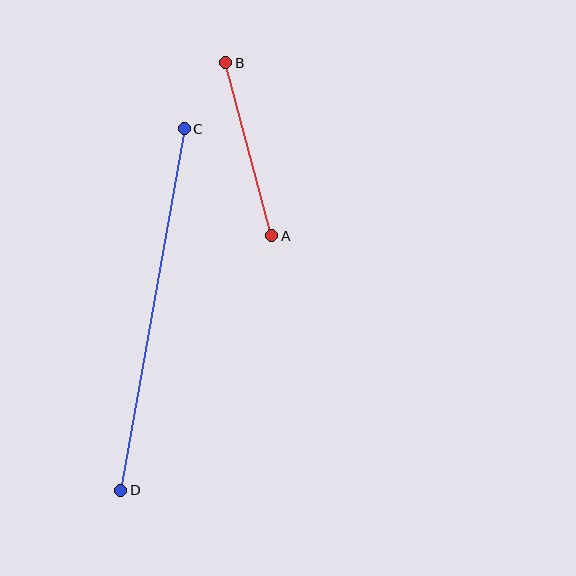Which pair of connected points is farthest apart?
Points C and D are farthest apart.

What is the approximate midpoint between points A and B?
The midpoint is at approximately (249, 149) pixels.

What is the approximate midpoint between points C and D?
The midpoint is at approximately (153, 309) pixels.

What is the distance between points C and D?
The distance is approximately 367 pixels.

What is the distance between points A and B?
The distance is approximately 179 pixels.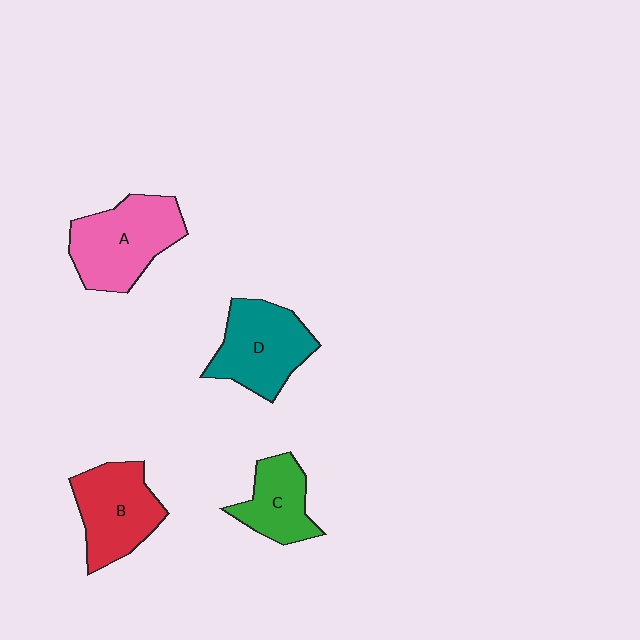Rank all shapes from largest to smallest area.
From largest to smallest: A (pink), D (teal), B (red), C (green).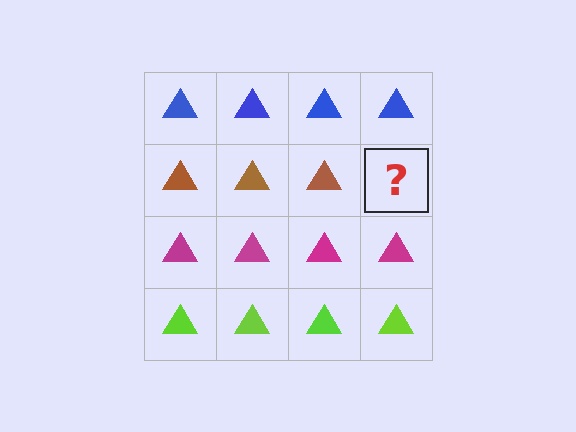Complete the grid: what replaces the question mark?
The question mark should be replaced with a brown triangle.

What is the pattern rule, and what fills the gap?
The rule is that each row has a consistent color. The gap should be filled with a brown triangle.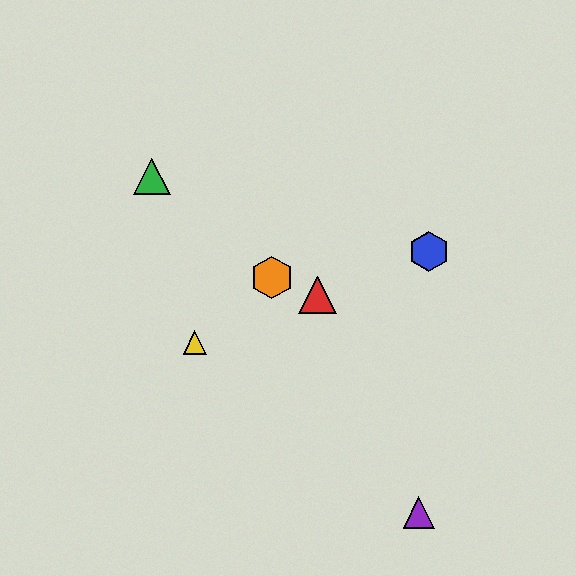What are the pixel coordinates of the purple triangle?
The purple triangle is at (419, 513).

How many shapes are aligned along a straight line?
3 shapes (the red triangle, the blue hexagon, the yellow triangle) are aligned along a straight line.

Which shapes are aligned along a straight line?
The red triangle, the blue hexagon, the yellow triangle are aligned along a straight line.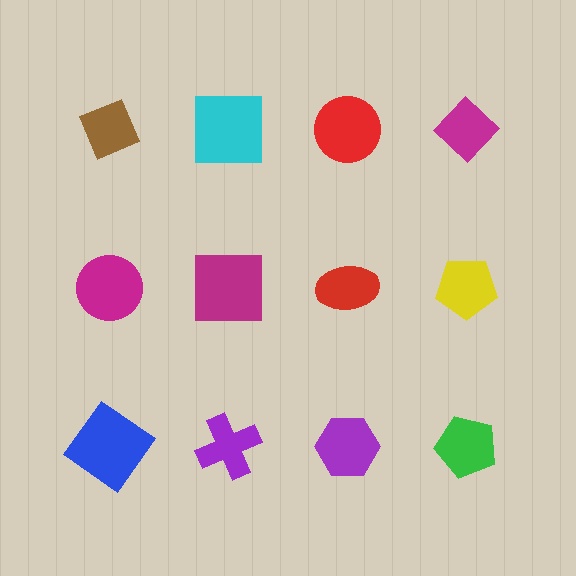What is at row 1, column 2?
A cyan square.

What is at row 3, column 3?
A purple hexagon.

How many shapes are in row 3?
4 shapes.